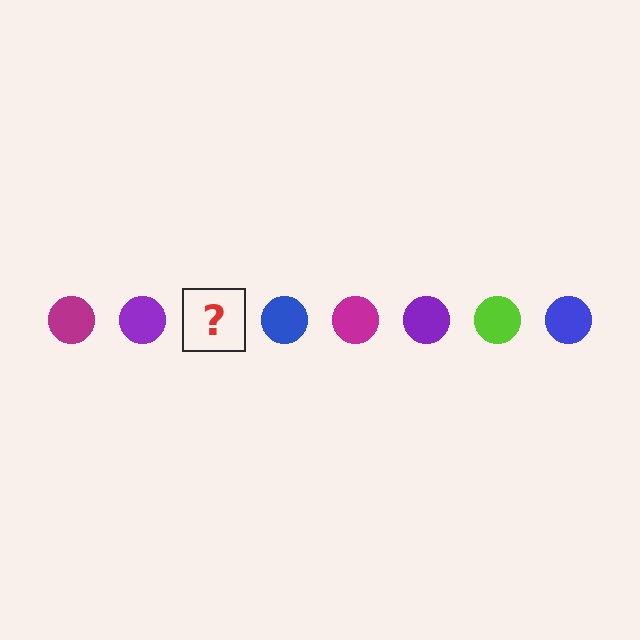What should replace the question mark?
The question mark should be replaced with a lime circle.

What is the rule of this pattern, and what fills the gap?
The rule is that the pattern cycles through magenta, purple, lime, blue circles. The gap should be filled with a lime circle.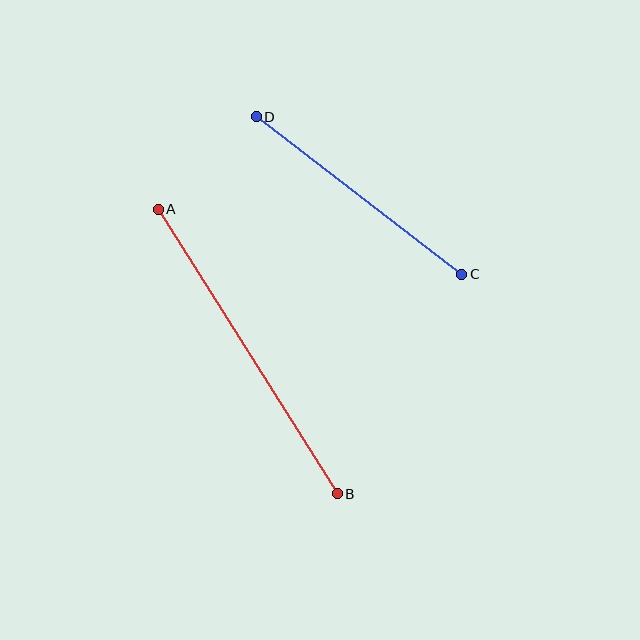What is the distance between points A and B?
The distance is approximately 336 pixels.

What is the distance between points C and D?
The distance is approximately 259 pixels.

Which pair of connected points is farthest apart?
Points A and B are farthest apart.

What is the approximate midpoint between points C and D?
The midpoint is at approximately (359, 195) pixels.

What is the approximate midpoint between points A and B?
The midpoint is at approximately (248, 351) pixels.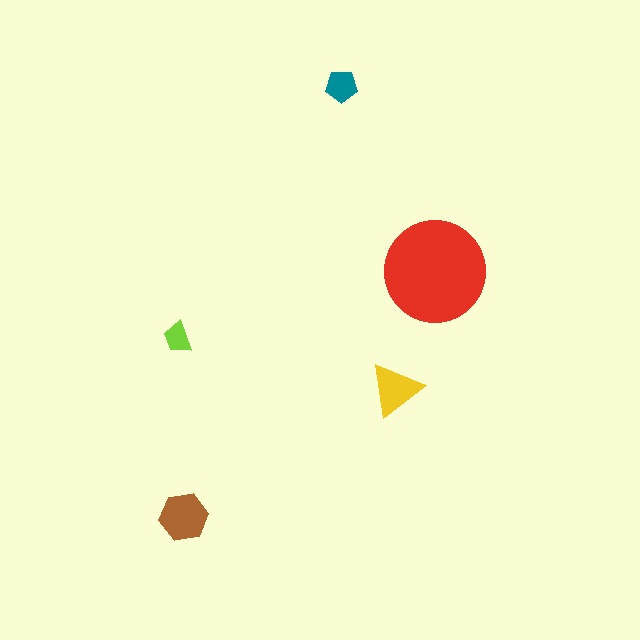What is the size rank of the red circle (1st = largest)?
1st.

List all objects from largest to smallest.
The red circle, the brown hexagon, the yellow triangle, the teal pentagon, the lime trapezoid.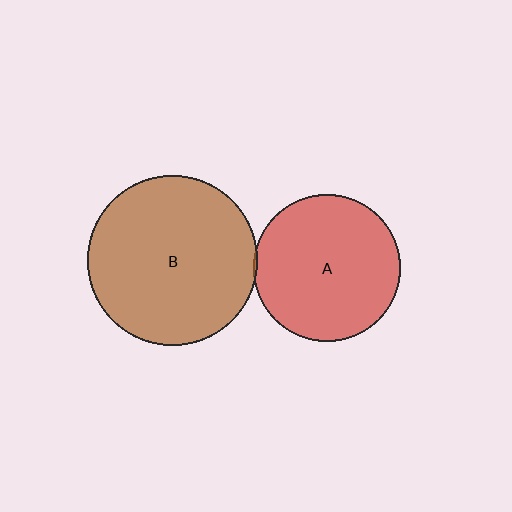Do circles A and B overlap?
Yes.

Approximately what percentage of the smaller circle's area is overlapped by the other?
Approximately 5%.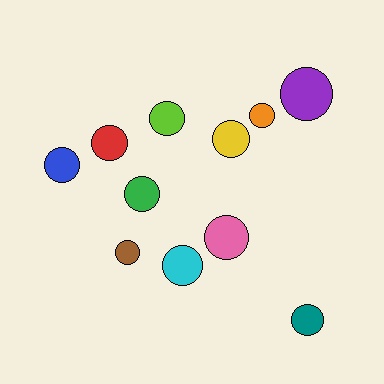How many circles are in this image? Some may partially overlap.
There are 11 circles.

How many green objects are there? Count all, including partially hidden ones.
There is 1 green object.